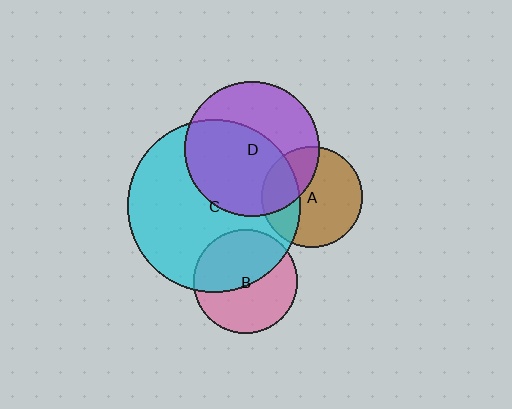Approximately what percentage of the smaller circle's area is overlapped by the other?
Approximately 30%.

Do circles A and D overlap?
Yes.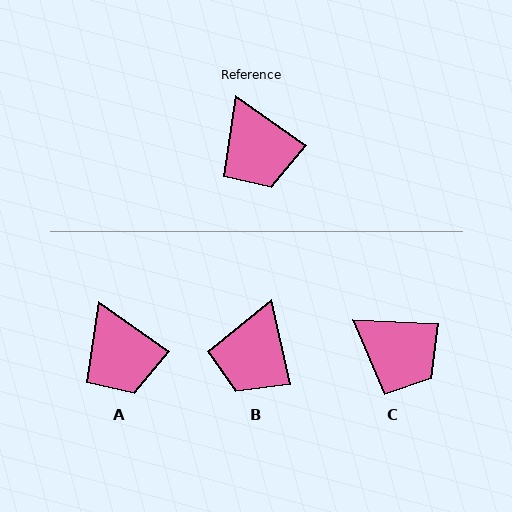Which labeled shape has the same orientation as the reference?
A.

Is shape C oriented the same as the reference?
No, it is off by about 32 degrees.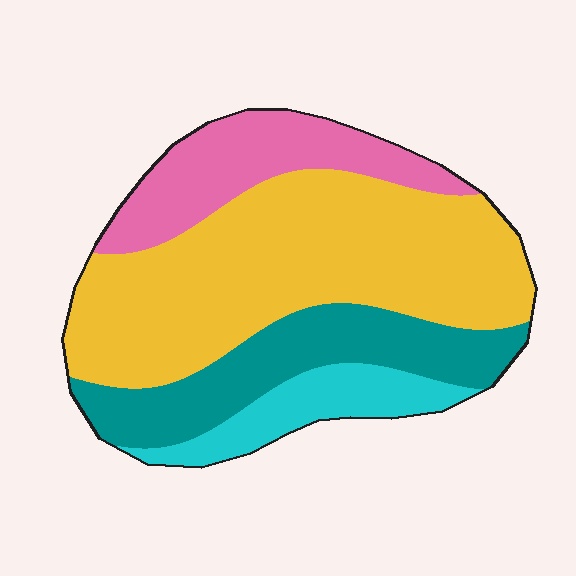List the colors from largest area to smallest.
From largest to smallest: yellow, teal, pink, cyan.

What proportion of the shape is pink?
Pink takes up less than a quarter of the shape.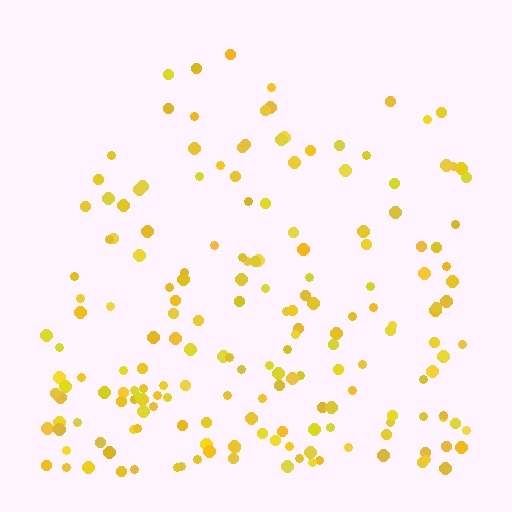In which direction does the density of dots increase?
From top to bottom, with the bottom side densest.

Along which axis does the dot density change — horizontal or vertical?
Vertical.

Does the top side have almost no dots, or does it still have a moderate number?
Still a moderate number, just noticeably fewer than the bottom.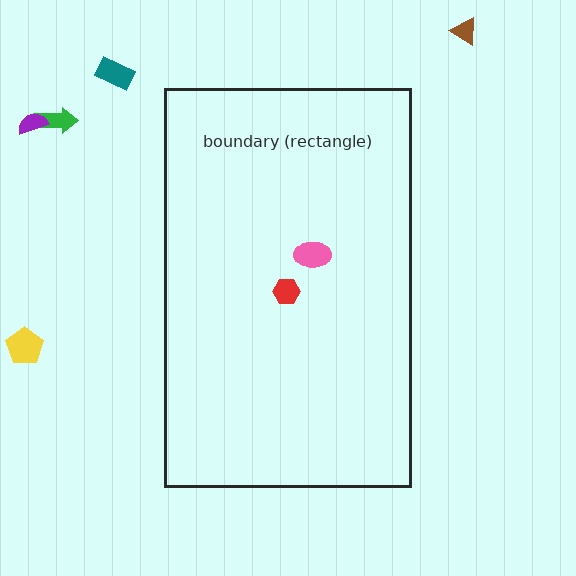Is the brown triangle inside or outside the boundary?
Outside.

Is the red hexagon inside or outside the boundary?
Inside.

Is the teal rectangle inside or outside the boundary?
Outside.